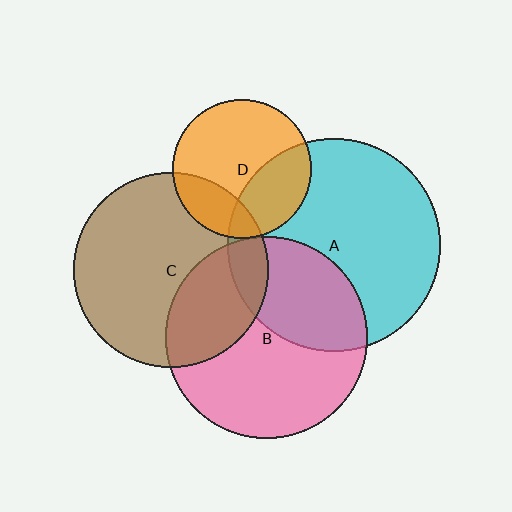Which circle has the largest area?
Circle A (cyan).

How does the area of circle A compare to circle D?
Approximately 2.4 times.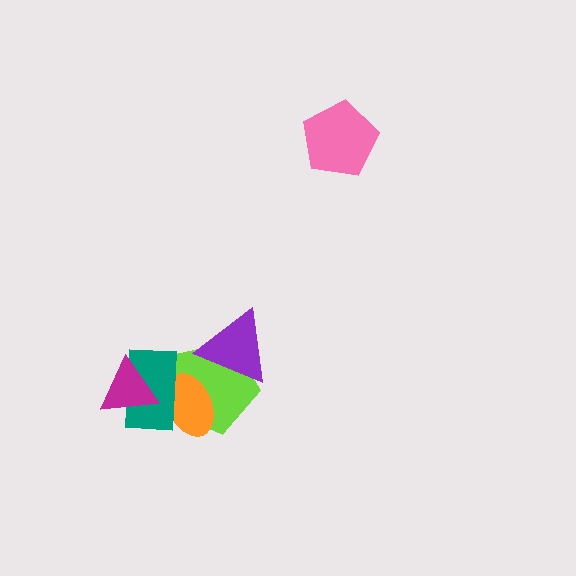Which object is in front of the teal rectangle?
The magenta triangle is in front of the teal rectangle.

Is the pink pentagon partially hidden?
No, no other shape covers it.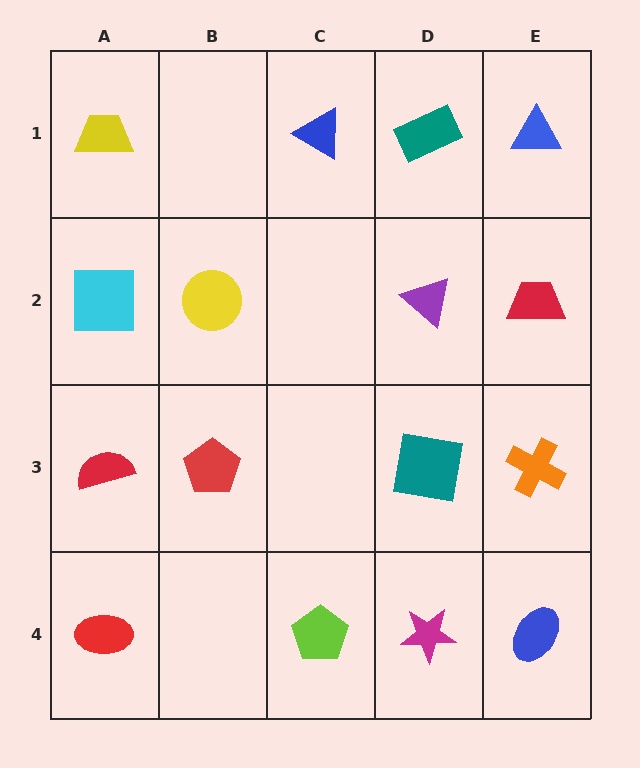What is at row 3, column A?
A red semicircle.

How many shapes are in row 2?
4 shapes.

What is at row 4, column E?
A blue ellipse.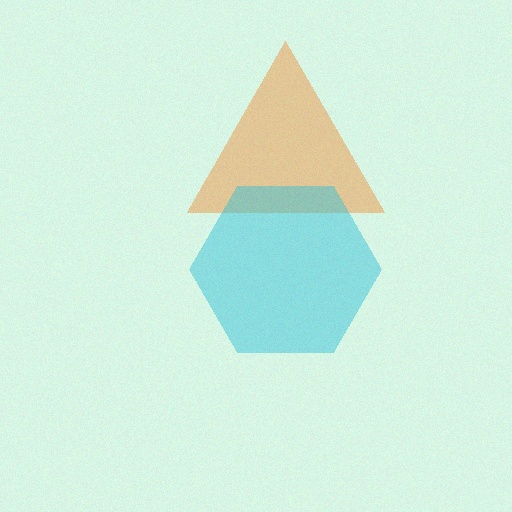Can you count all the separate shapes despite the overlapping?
Yes, there are 2 separate shapes.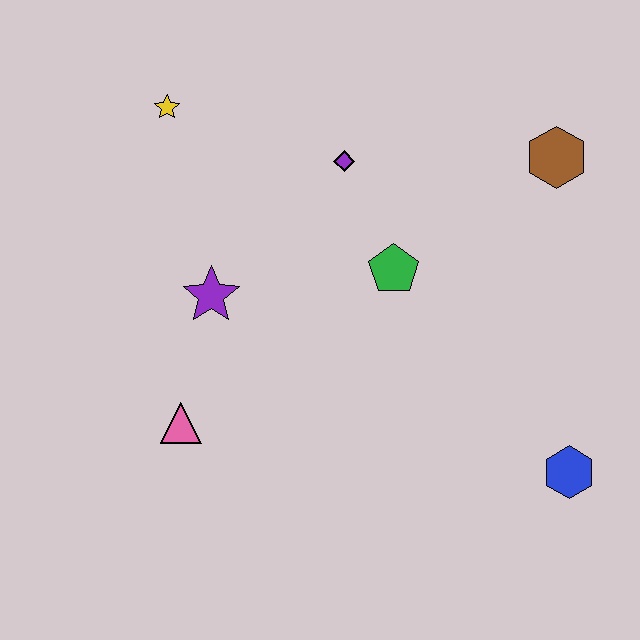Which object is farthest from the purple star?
The blue hexagon is farthest from the purple star.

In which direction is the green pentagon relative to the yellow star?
The green pentagon is to the right of the yellow star.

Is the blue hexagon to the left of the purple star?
No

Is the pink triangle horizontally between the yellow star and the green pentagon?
Yes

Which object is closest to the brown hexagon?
The green pentagon is closest to the brown hexagon.